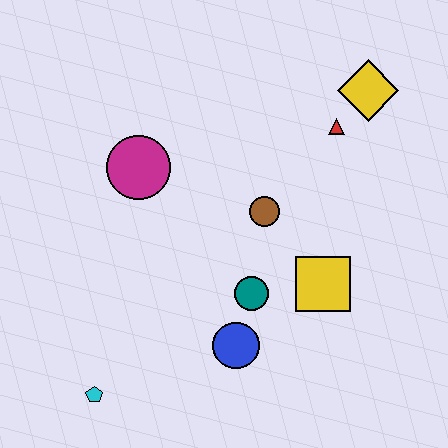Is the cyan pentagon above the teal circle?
No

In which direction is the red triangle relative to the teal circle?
The red triangle is above the teal circle.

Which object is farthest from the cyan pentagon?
The yellow diamond is farthest from the cyan pentagon.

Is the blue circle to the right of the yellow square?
No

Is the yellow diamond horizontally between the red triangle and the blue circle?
No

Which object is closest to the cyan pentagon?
The blue circle is closest to the cyan pentagon.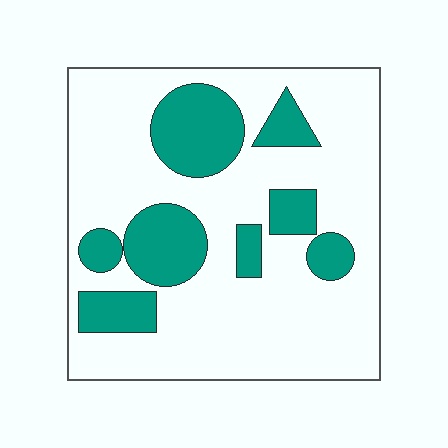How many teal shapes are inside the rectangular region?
8.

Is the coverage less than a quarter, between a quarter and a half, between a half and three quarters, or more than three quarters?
Between a quarter and a half.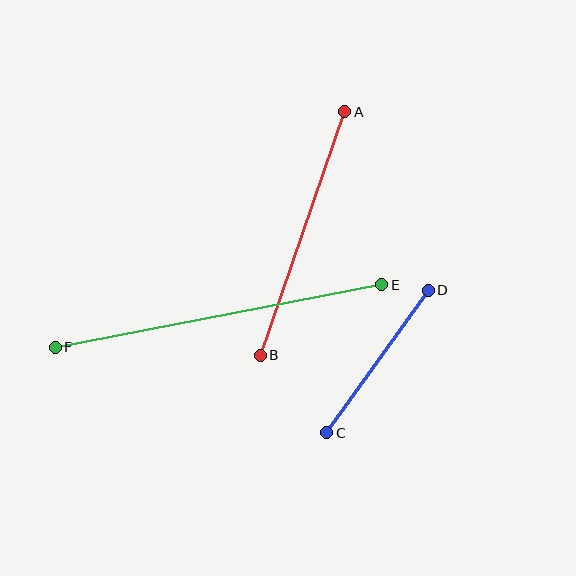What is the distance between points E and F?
The distance is approximately 332 pixels.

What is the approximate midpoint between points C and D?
The midpoint is at approximately (378, 362) pixels.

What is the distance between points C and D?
The distance is approximately 175 pixels.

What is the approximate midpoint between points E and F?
The midpoint is at approximately (219, 316) pixels.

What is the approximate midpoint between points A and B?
The midpoint is at approximately (303, 234) pixels.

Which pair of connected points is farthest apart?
Points E and F are farthest apart.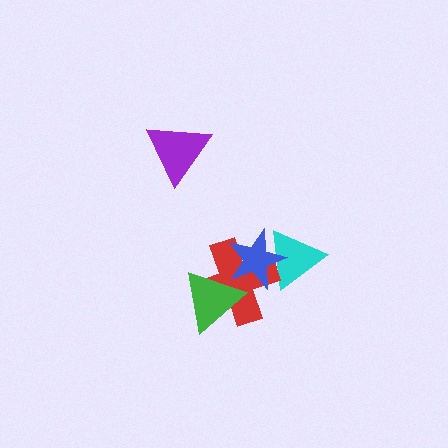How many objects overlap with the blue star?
3 objects overlap with the blue star.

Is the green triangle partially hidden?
No, no other shape covers it.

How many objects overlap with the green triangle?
2 objects overlap with the green triangle.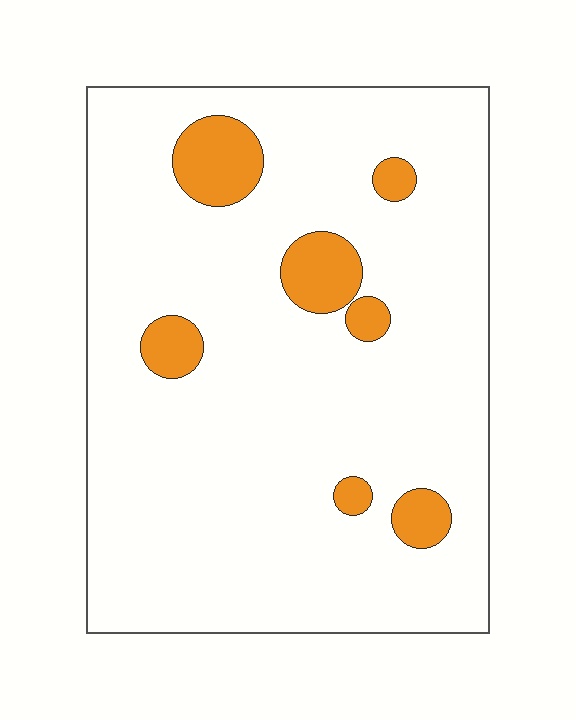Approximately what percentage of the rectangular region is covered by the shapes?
Approximately 10%.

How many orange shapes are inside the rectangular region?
7.